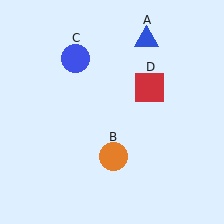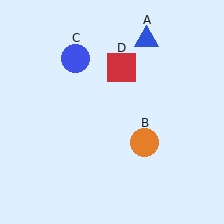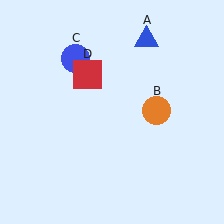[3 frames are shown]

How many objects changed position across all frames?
2 objects changed position: orange circle (object B), red square (object D).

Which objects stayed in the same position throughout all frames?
Blue triangle (object A) and blue circle (object C) remained stationary.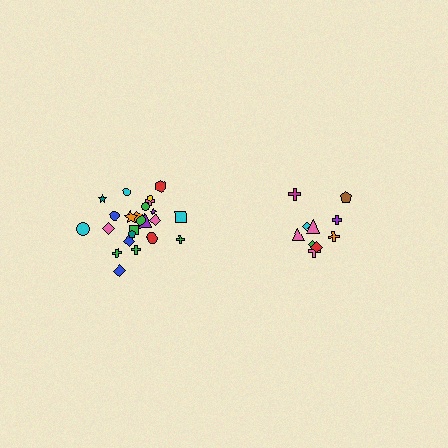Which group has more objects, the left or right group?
The left group.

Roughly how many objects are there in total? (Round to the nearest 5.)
Roughly 35 objects in total.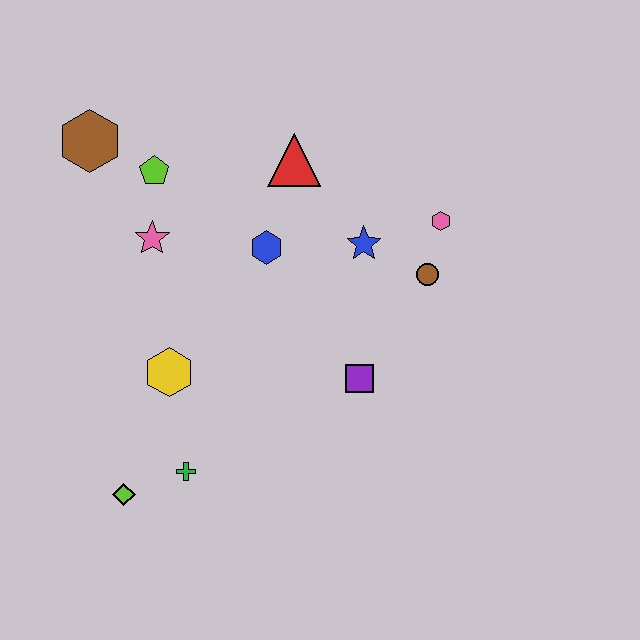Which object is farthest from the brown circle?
The lime diamond is farthest from the brown circle.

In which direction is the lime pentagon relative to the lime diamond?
The lime pentagon is above the lime diamond.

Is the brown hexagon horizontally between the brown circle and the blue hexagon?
No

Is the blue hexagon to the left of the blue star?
Yes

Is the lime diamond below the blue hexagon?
Yes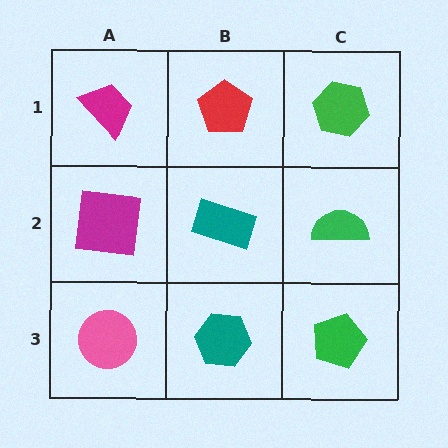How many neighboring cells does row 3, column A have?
2.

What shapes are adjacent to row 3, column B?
A teal rectangle (row 2, column B), a pink circle (row 3, column A), a green pentagon (row 3, column C).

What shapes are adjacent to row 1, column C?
A green semicircle (row 2, column C), a red pentagon (row 1, column B).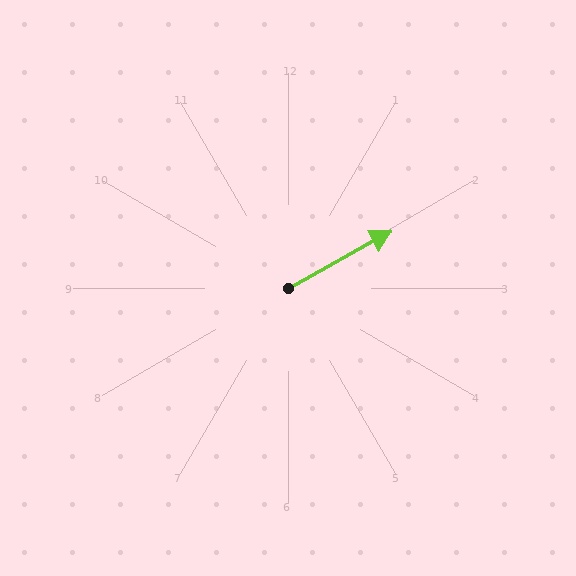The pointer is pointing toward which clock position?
Roughly 2 o'clock.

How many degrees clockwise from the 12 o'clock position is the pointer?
Approximately 61 degrees.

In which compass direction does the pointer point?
Northeast.